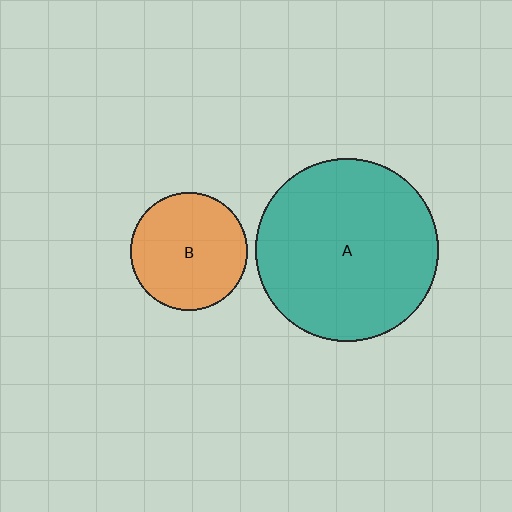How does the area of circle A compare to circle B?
Approximately 2.5 times.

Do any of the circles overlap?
No, none of the circles overlap.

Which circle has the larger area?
Circle A (teal).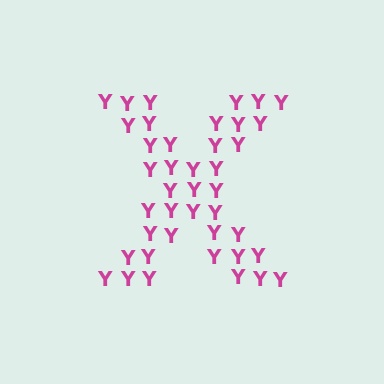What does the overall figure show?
The overall figure shows the letter X.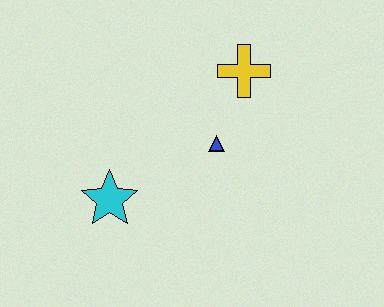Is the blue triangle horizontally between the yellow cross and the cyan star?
Yes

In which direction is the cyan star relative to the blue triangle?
The cyan star is to the left of the blue triangle.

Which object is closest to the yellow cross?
The blue triangle is closest to the yellow cross.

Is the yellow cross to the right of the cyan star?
Yes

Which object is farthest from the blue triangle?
The cyan star is farthest from the blue triangle.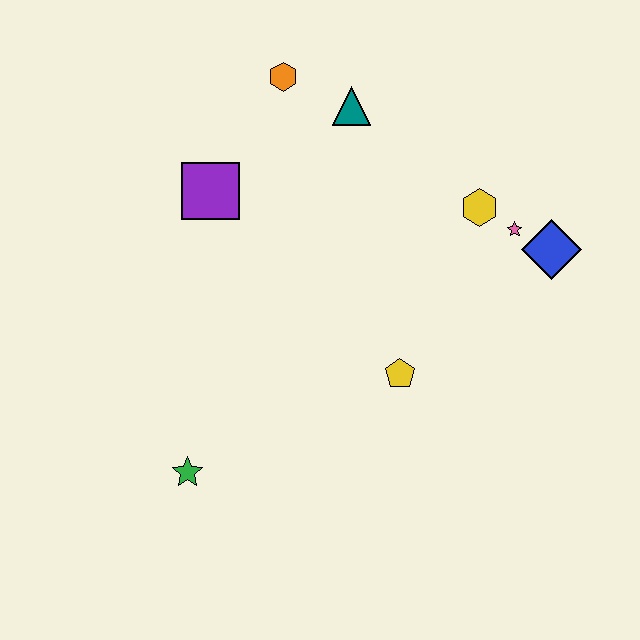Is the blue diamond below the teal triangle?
Yes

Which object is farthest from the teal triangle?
The green star is farthest from the teal triangle.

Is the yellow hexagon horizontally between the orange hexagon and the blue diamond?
Yes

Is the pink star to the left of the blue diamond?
Yes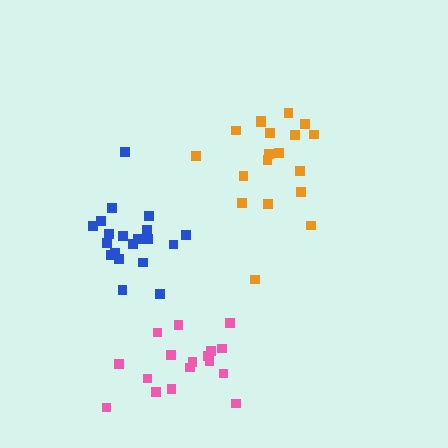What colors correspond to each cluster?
The clusters are colored: pink, orange, blue.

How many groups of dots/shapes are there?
There are 3 groups.